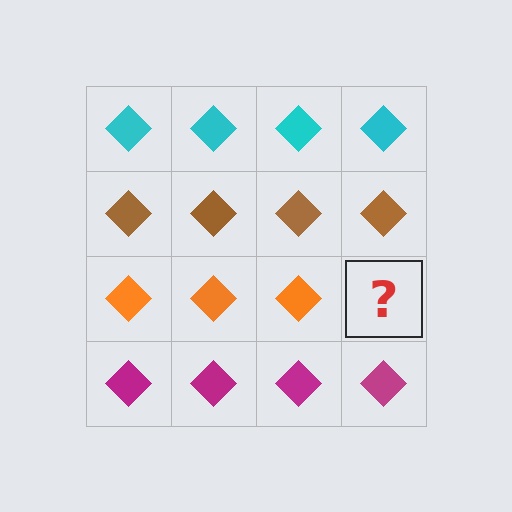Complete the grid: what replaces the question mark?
The question mark should be replaced with an orange diamond.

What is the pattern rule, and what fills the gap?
The rule is that each row has a consistent color. The gap should be filled with an orange diamond.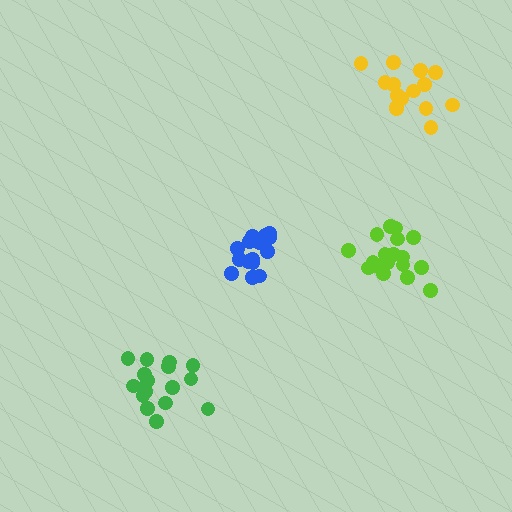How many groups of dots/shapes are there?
There are 4 groups.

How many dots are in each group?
Group 1: 15 dots, Group 2: 15 dots, Group 3: 18 dots, Group 4: 17 dots (65 total).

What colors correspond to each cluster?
The clusters are colored: blue, yellow, lime, green.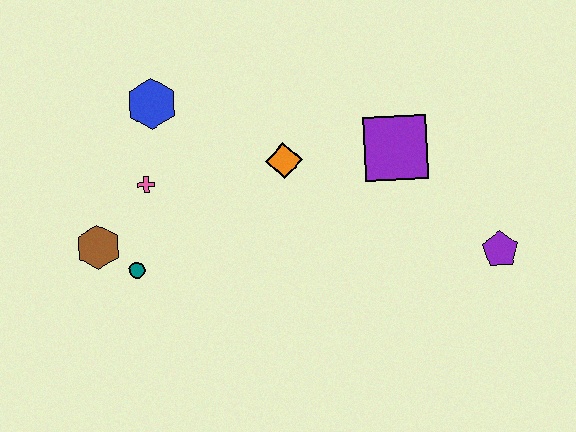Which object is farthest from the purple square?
The brown hexagon is farthest from the purple square.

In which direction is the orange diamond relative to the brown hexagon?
The orange diamond is to the right of the brown hexagon.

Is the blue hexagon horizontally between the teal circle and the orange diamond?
Yes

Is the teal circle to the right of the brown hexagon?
Yes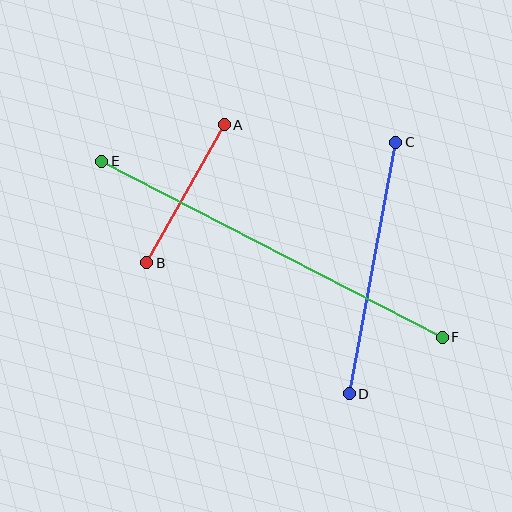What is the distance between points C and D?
The distance is approximately 256 pixels.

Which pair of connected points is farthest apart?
Points E and F are farthest apart.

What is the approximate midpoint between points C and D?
The midpoint is at approximately (372, 268) pixels.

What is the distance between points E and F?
The distance is approximately 383 pixels.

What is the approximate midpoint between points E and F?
The midpoint is at approximately (272, 249) pixels.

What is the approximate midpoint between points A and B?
The midpoint is at approximately (186, 194) pixels.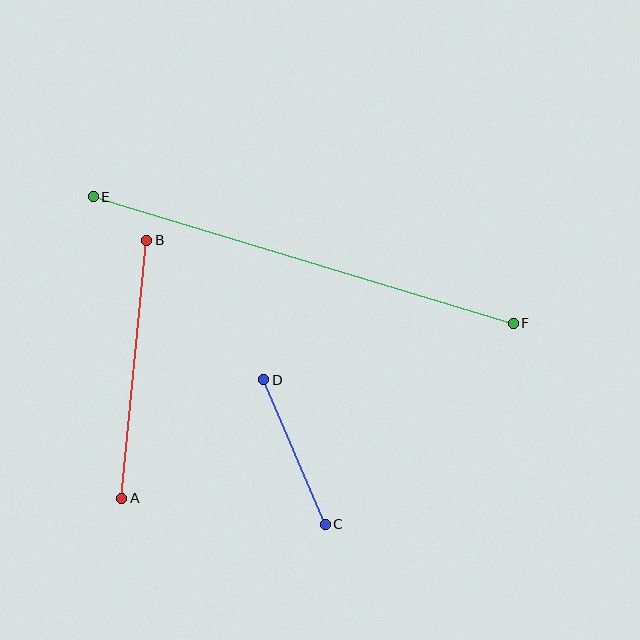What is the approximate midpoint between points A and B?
The midpoint is at approximately (134, 369) pixels.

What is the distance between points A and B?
The distance is approximately 259 pixels.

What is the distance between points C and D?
The distance is approximately 157 pixels.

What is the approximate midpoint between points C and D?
The midpoint is at approximately (295, 452) pixels.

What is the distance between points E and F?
The distance is approximately 439 pixels.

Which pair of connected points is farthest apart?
Points E and F are farthest apart.